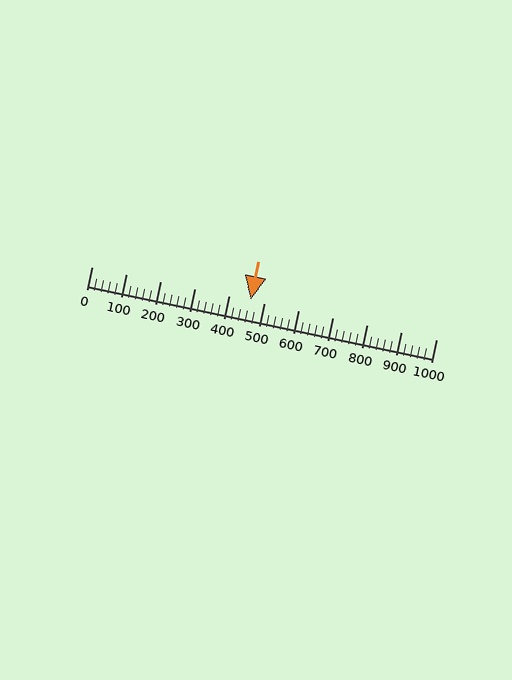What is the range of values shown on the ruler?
The ruler shows values from 0 to 1000.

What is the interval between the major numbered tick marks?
The major tick marks are spaced 100 units apart.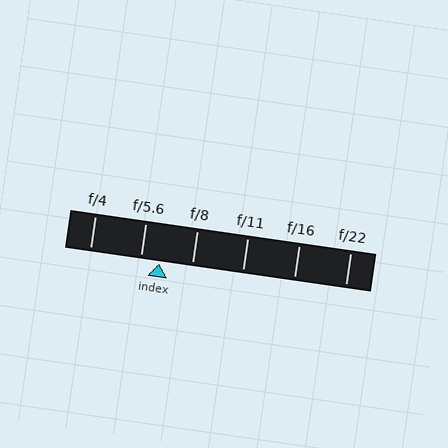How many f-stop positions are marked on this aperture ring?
There are 6 f-stop positions marked.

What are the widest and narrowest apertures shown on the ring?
The widest aperture shown is f/4 and the narrowest is f/22.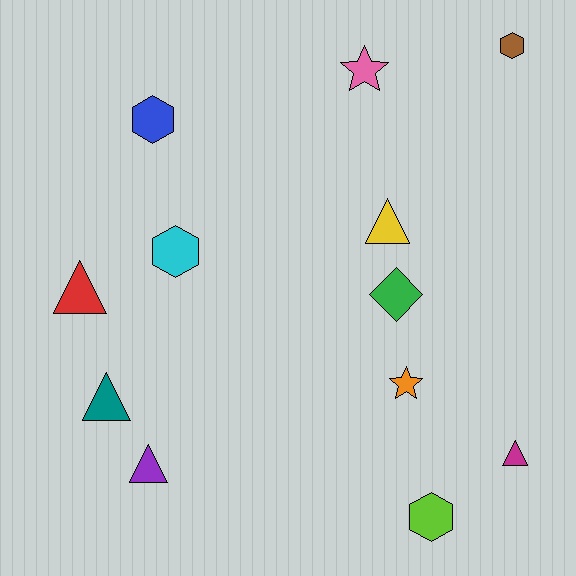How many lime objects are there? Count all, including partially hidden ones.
There is 1 lime object.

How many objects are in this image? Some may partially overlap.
There are 12 objects.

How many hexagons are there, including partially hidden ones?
There are 4 hexagons.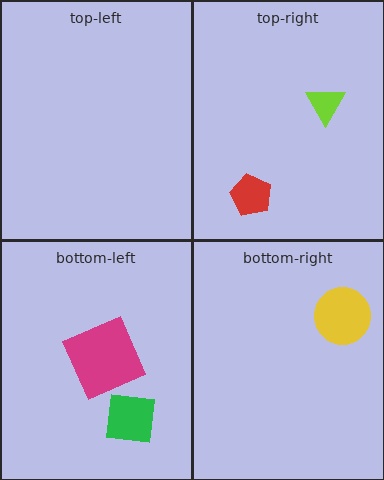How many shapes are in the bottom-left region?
2.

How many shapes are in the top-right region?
2.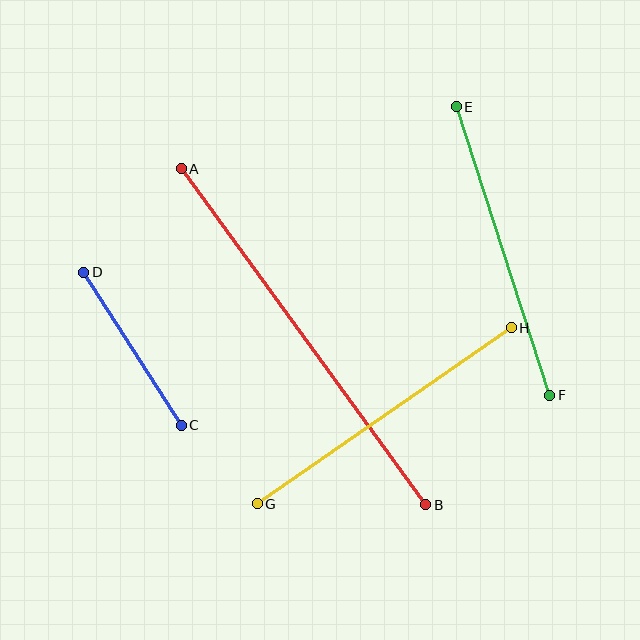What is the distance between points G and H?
The distance is approximately 309 pixels.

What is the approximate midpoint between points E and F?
The midpoint is at approximately (503, 251) pixels.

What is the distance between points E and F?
The distance is approximately 303 pixels.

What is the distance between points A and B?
The distance is approximately 416 pixels.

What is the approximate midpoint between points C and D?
The midpoint is at approximately (132, 349) pixels.